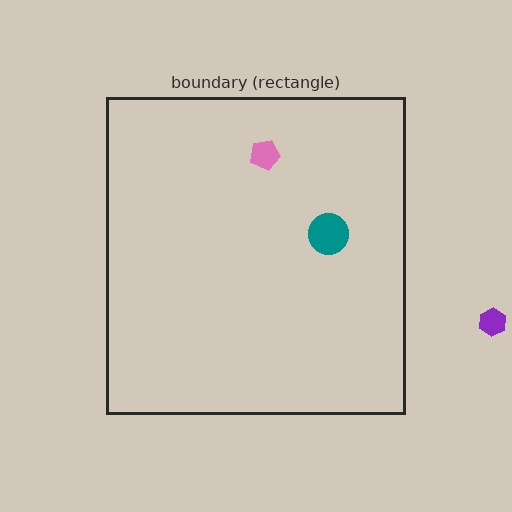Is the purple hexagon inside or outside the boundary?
Outside.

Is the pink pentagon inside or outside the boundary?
Inside.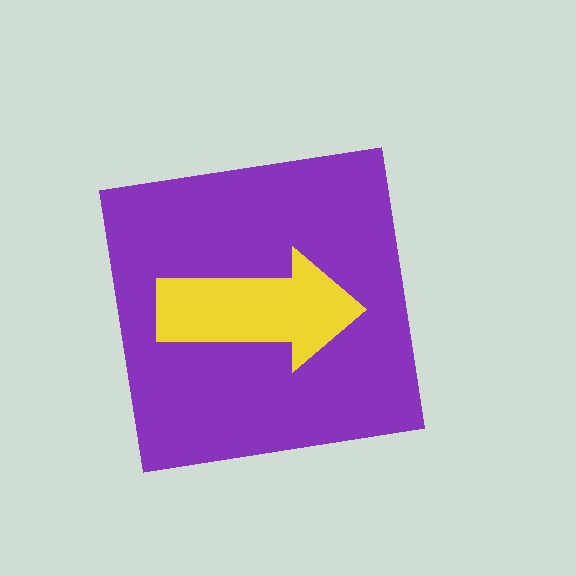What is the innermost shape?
The yellow arrow.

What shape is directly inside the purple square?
The yellow arrow.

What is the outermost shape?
The purple square.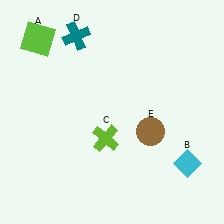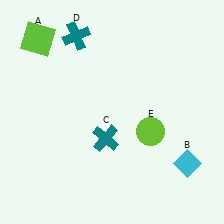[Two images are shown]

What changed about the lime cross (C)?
In Image 1, C is lime. In Image 2, it changed to teal.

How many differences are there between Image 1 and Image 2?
There are 2 differences between the two images.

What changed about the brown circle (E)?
In Image 1, E is brown. In Image 2, it changed to lime.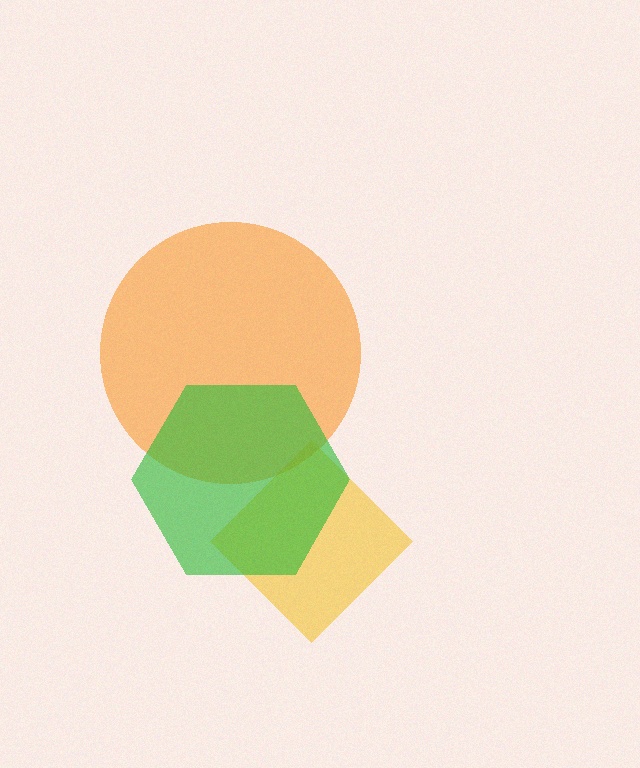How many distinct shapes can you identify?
There are 3 distinct shapes: a yellow diamond, an orange circle, a green hexagon.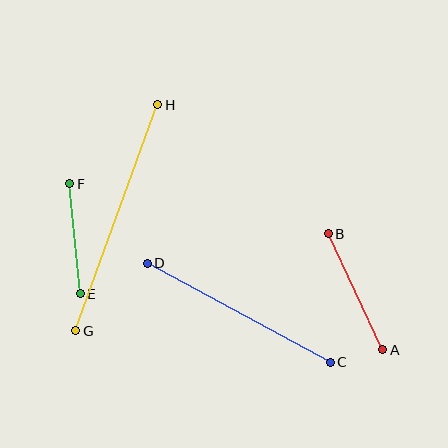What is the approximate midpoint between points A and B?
The midpoint is at approximately (356, 292) pixels.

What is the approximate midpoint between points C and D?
The midpoint is at approximately (239, 313) pixels.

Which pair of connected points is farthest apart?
Points G and H are farthest apart.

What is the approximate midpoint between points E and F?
The midpoint is at approximately (75, 239) pixels.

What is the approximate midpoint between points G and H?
The midpoint is at approximately (117, 218) pixels.